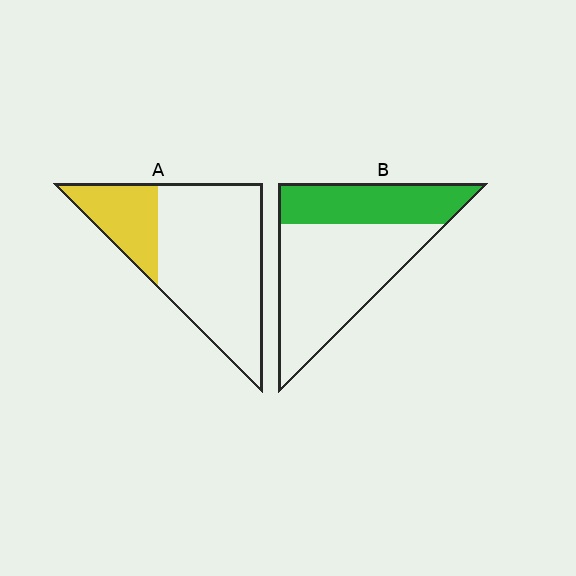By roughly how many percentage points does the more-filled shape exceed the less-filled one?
By roughly 10 percentage points (B over A).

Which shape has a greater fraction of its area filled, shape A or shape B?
Shape B.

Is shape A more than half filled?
No.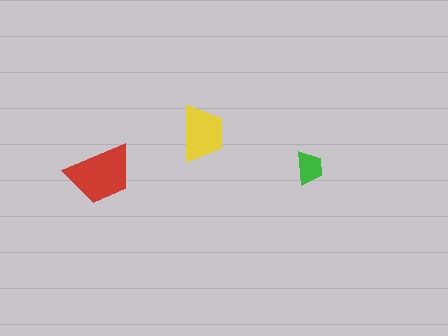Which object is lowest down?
The red trapezoid is bottommost.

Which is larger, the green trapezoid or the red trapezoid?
The red one.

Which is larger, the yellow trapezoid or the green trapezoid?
The yellow one.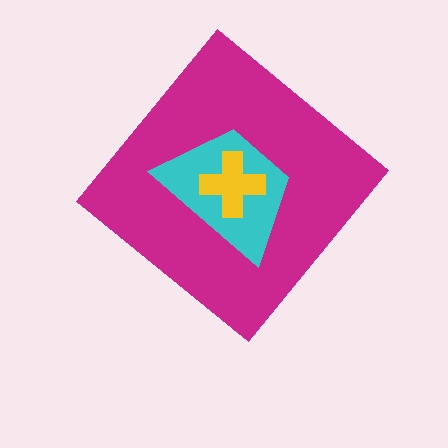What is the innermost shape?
The yellow cross.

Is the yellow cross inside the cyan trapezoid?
Yes.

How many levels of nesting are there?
3.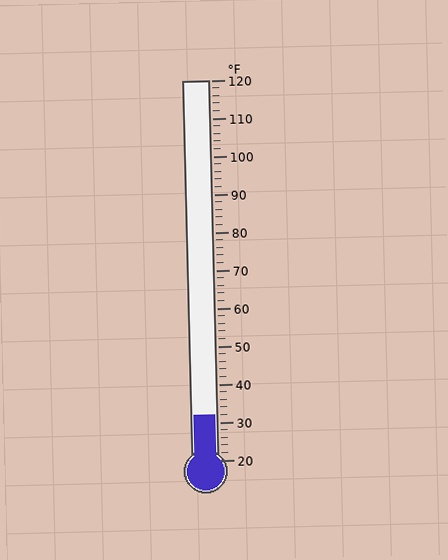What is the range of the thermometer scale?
The thermometer scale ranges from 20°F to 120°F.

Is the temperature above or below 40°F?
The temperature is below 40°F.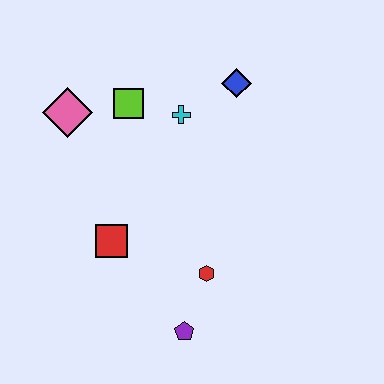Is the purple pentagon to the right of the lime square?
Yes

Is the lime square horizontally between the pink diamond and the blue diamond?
Yes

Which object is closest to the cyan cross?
The lime square is closest to the cyan cross.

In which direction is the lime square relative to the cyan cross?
The lime square is to the left of the cyan cross.